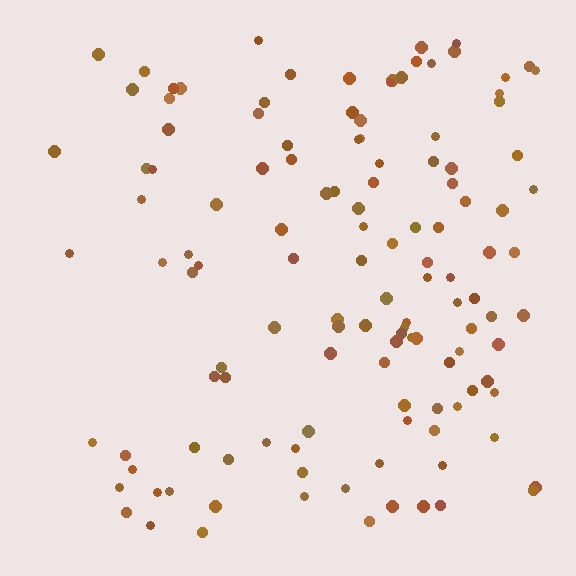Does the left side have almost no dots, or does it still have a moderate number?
Still a moderate number, just noticeably fewer than the right.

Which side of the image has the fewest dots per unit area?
The left.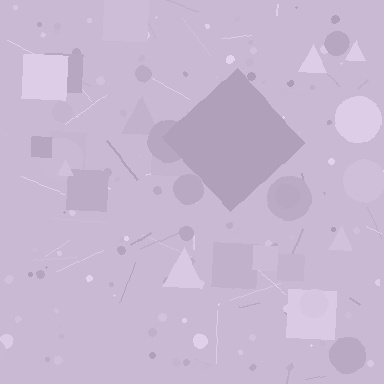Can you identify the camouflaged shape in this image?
The camouflaged shape is a diamond.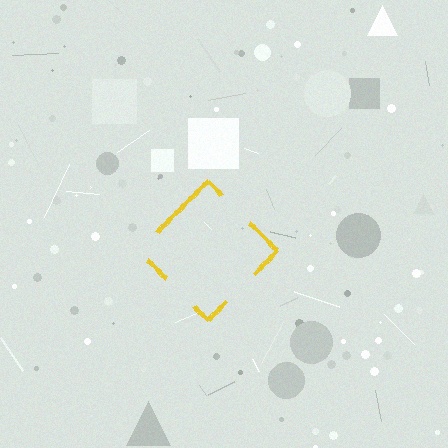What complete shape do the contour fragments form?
The contour fragments form a diamond.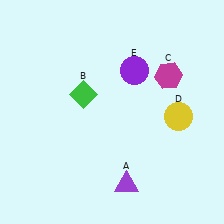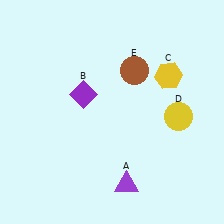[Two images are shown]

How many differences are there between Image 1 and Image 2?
There are 3 differences between the two images.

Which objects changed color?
B changed from green to purple. C changed from magenta to yellow. E changed from purple to brown.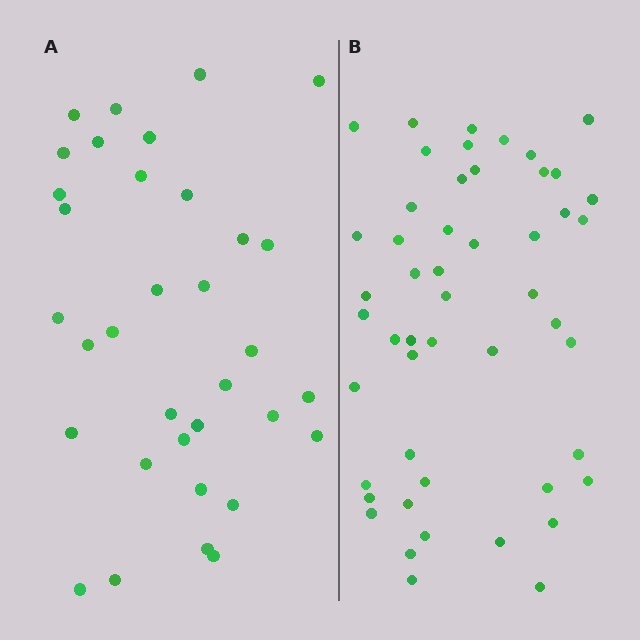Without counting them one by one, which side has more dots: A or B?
Region B (the right region) has more dots.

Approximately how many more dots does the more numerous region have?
Region B has approximately 15 more dots than region A.